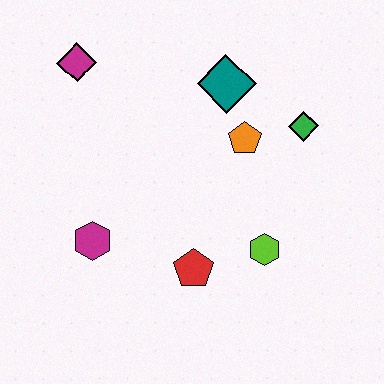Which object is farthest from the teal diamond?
The magenta hexagon is farthest from the teal diamond.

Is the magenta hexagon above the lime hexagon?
Yes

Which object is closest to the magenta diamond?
The teal diamond is closest to the magenta diamond.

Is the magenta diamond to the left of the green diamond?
Yes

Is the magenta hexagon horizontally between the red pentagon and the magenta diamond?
Yes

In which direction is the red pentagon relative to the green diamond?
The red pentagon is below the green diamond.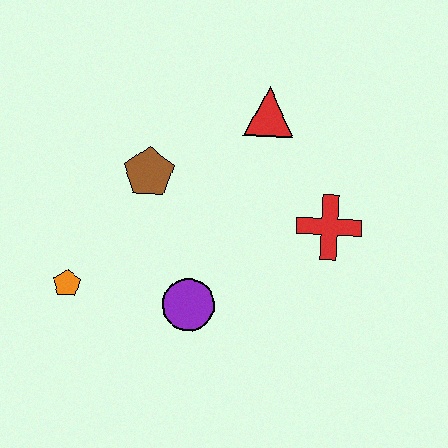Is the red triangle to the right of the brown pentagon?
Yes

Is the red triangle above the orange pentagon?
Yes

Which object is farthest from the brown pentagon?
The red cross is farthest from the brown pentagon.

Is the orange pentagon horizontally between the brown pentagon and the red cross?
No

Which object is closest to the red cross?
The red triangle is closest to the red cross.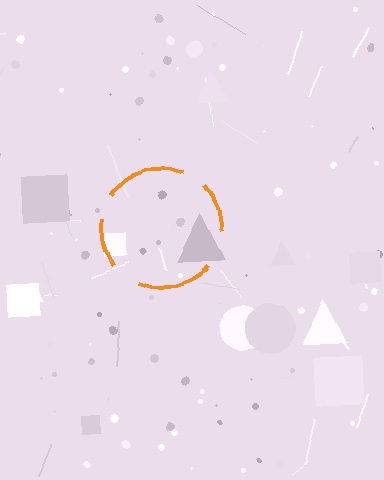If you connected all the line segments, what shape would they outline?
They would outline a circle.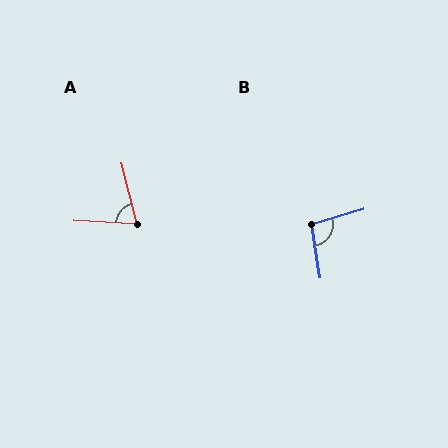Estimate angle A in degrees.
Approximately 72 degrees.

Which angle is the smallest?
A, at approximately 72 degrees.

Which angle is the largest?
B, at approximately 98 degrees.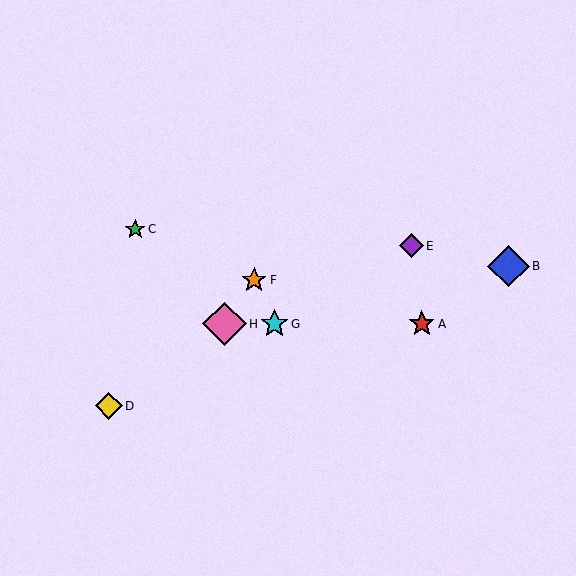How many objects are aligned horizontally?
3 objects (A, G, H) are aligned horizontally.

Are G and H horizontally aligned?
Yes, both are at y≈324.